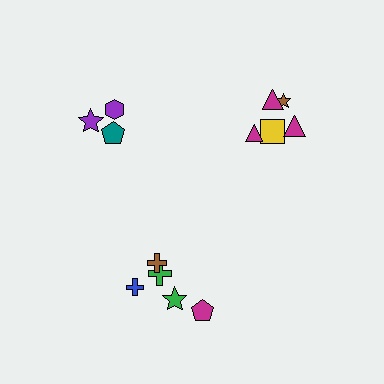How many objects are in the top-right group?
There are 5 objects.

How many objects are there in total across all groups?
There are 13 objects.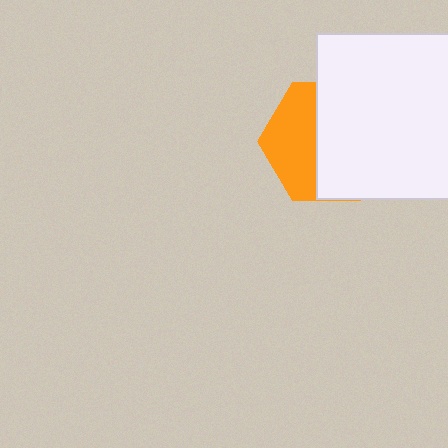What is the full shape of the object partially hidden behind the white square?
The partially hidden object is an orange hexagon.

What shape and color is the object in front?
The object in front is a white square.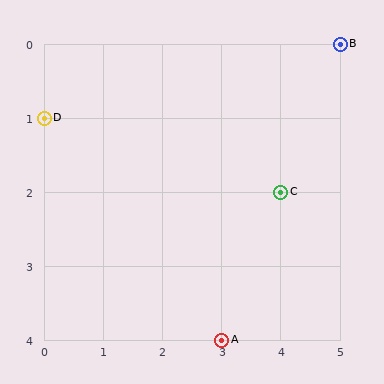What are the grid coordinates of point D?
Point D is at grid coordinates (0, 1).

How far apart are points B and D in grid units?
Points B and D are 5 columns and 1 row apart (about 5.1 grid units diagonally).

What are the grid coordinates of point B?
Point B is at grid coordinates (5, 0).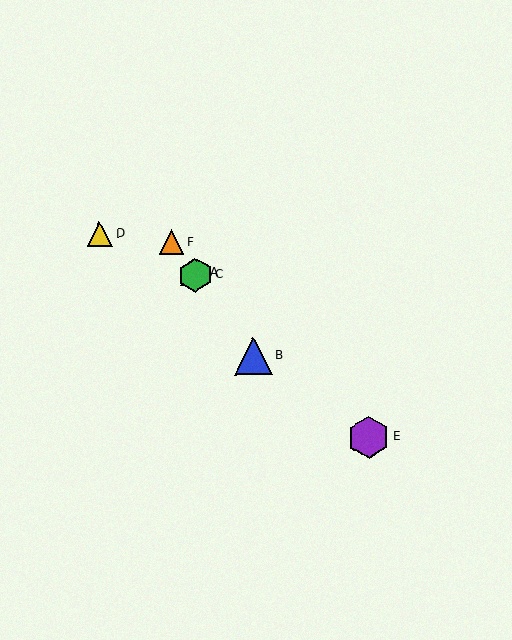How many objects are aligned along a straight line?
4 objects (A, B, C, F) are aligned along a straight line.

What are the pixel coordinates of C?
Object C is at (195, 275).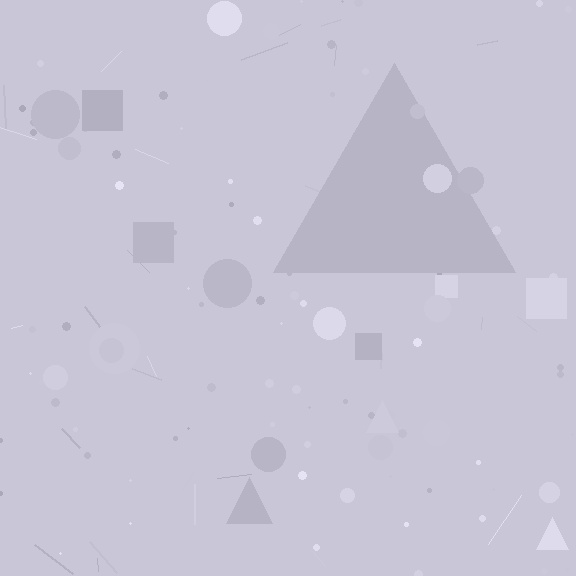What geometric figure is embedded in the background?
A triangle is embedded in the background.